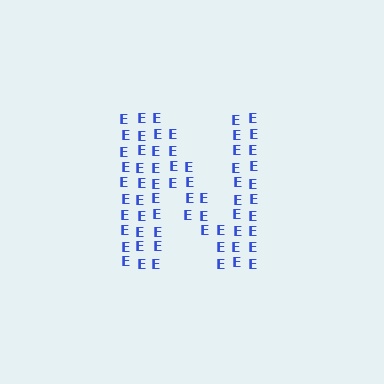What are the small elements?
The small elements are letter E's.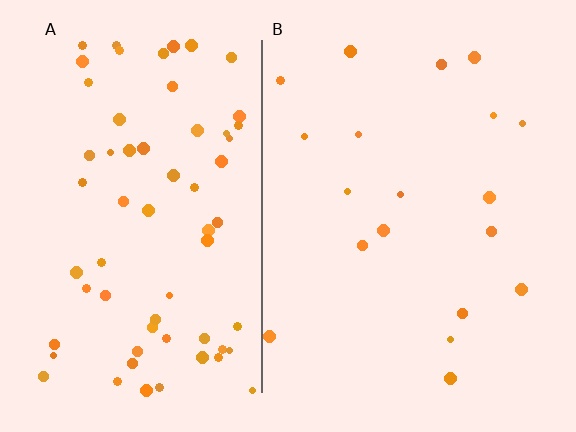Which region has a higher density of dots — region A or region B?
A (the left).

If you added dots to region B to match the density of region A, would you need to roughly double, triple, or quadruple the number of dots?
Approximately triple.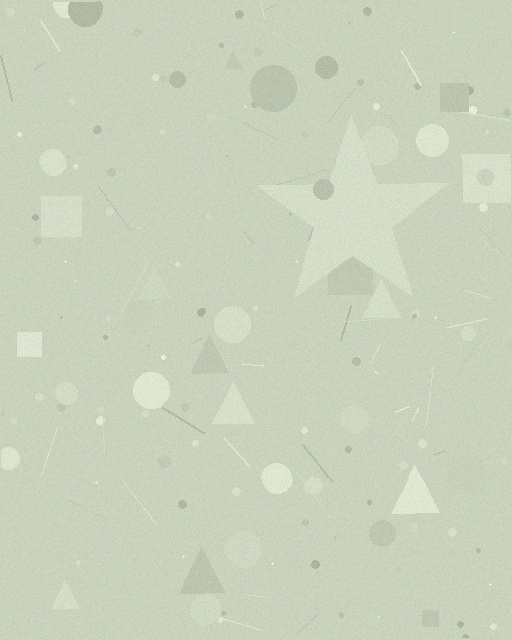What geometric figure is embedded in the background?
A star is embedded in the background.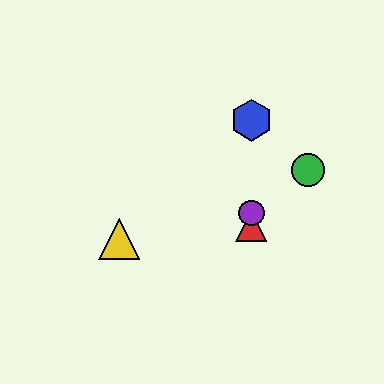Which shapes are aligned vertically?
The red triangle, the blue hexagon, the purple circle are aligned vertically.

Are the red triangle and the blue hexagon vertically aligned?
Yes, both are at x≈251.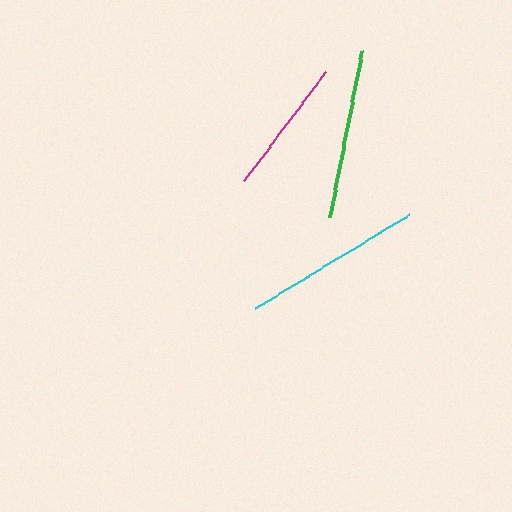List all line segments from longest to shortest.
From longest to shortest: cyan, green, magenta.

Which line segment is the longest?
The cyan line is the longest at approximately 181 pixels.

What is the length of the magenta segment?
The magenta segment is approximately 136 pixels long.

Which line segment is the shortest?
The magenta line is the shortest at approximately 136 pixels.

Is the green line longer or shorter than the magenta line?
The green line is longer than the magenta line.